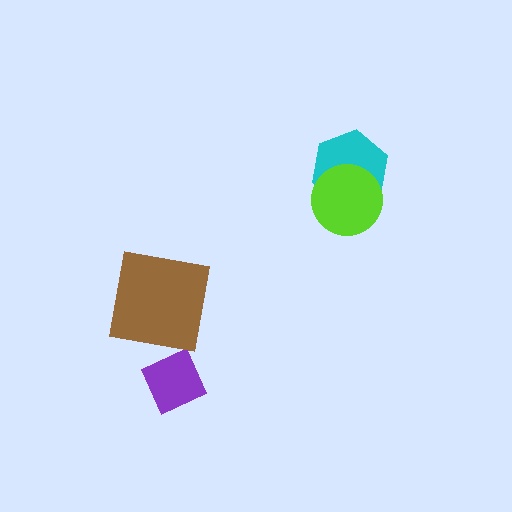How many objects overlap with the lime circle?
1 object overlaps with the lime circle.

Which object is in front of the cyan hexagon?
The lime circle is in front of the cyan hexagon.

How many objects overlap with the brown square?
0 objects overlap with the brown square.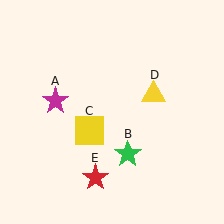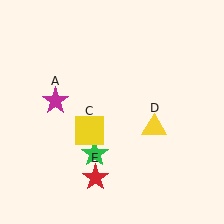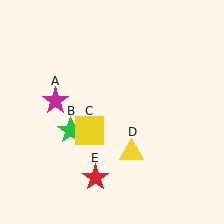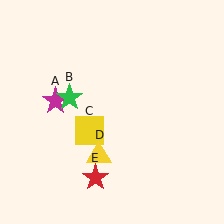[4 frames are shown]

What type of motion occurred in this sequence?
The green star (object B), yellow triangle (object D) rotated clockwise around the center of the scene.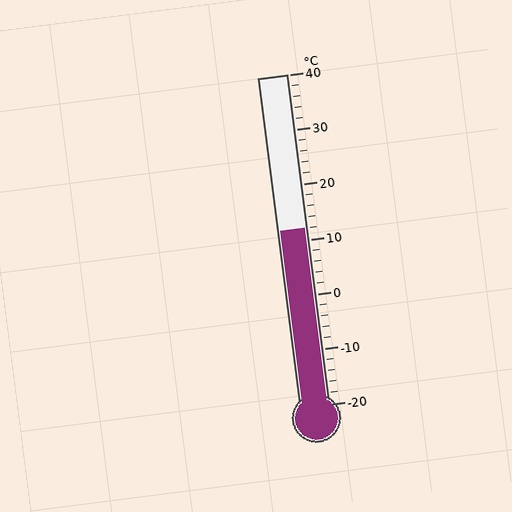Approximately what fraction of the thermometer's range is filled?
The thermometer is filled to approximately 55% of its range.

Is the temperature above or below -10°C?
The temperature is above -10°C.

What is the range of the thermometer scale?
The thermometer scale ranges from -20°C to 40°C.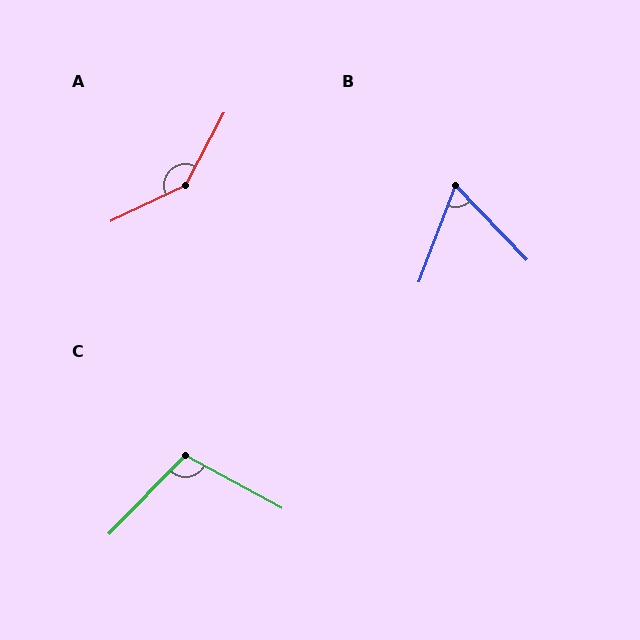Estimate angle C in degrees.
Approximately 106 degrees.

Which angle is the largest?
A, at approximately 143 degrees.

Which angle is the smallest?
B, at approximately 64 degrees.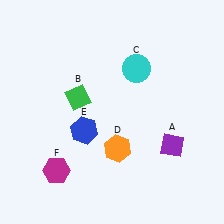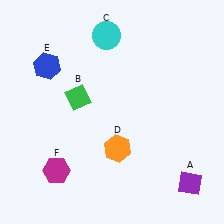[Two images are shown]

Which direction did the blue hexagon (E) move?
The blue hexagon (E) moved up.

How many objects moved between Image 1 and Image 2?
3 objects moved between the two images.